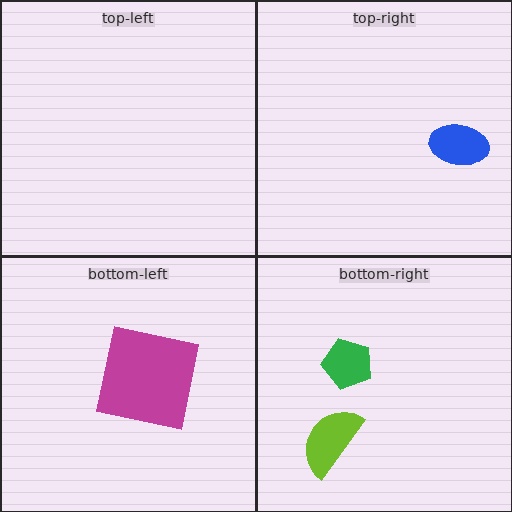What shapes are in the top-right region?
The blue ellipse.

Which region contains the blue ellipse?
The top-right region.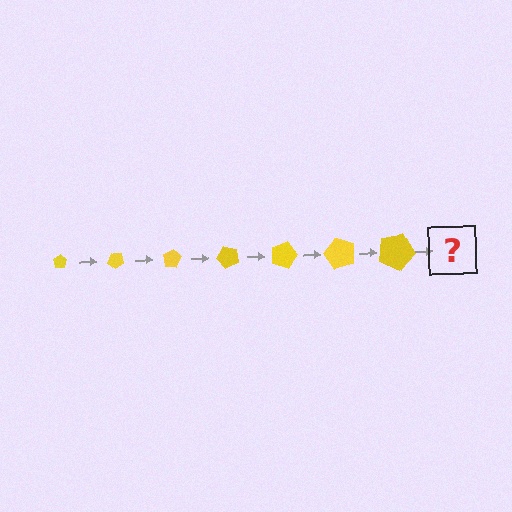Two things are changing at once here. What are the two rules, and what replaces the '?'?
The two rules are that the pentagon grows larger each step and it rotates 40 degrees each step. The '?' should be a pentagon, larger than the previous one and rotated 280 degrees from the start.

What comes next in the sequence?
The next element should be a pentagon, larger than the previous one and rotated 280 degrees from the start.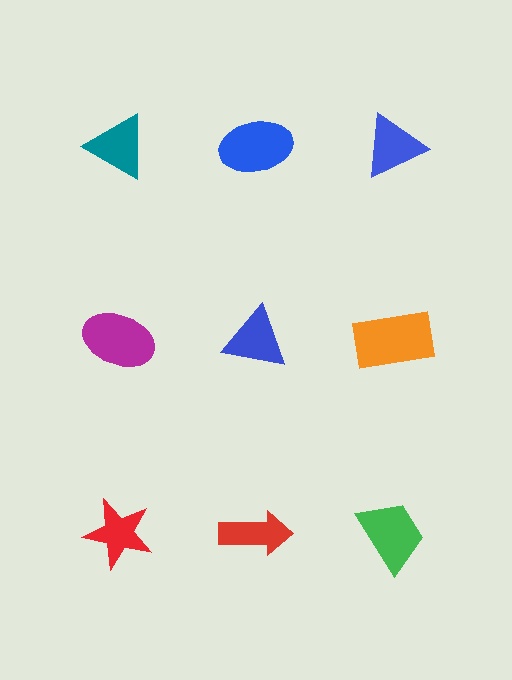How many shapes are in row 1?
3 shapes.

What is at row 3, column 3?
A green trapezoid.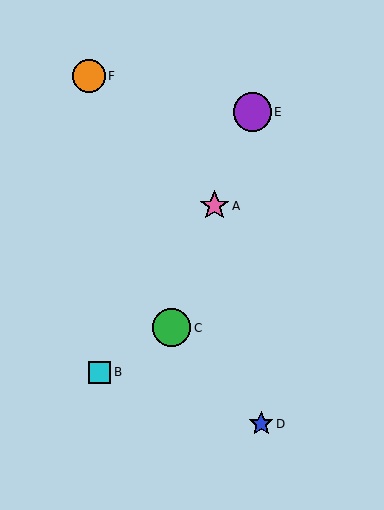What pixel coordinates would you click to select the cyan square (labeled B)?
Click at (100, 372) to select the cyan square B.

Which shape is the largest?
The purple circle (labeled E) is the largest.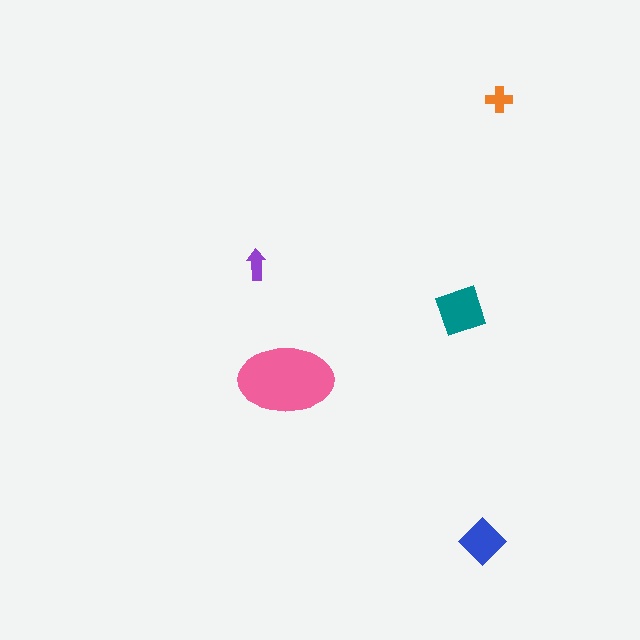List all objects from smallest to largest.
The purple arrow, the orange cross, the blue diamond, the teal square, the pink ellipse.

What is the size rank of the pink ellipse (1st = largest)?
1st.